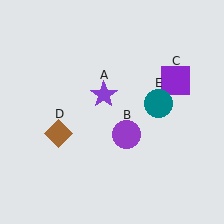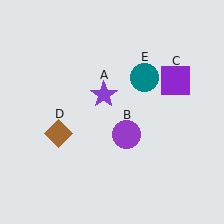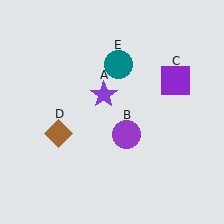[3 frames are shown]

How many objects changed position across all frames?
1 object changed position: teal circle (object E).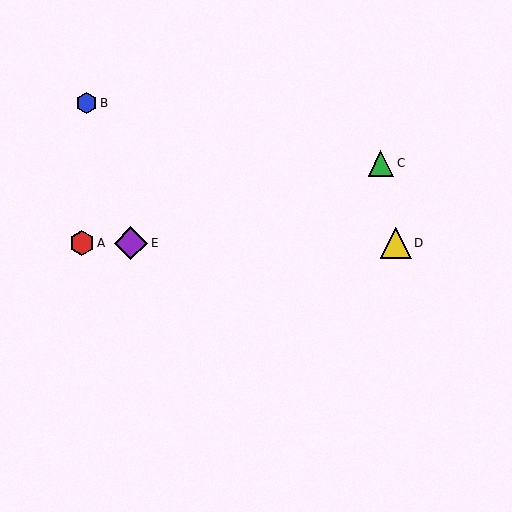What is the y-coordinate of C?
Object C is at y≈163.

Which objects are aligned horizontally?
Objects A, D, E are aligned horizontally.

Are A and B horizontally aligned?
No, A is at y≈243 and B is at y≈103.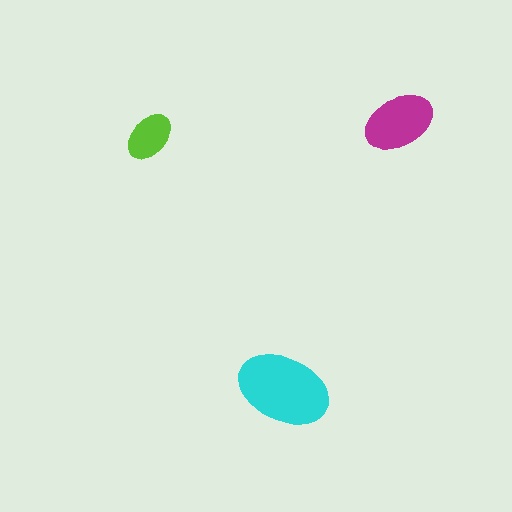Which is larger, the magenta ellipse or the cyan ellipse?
The cyan one.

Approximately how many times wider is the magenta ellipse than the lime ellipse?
About 1.5 times wider.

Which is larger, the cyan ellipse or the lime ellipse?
The cyan one.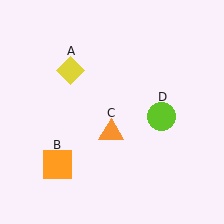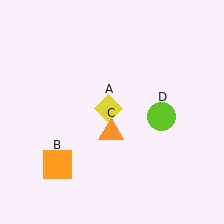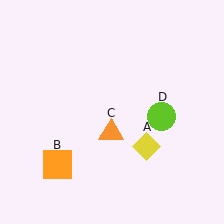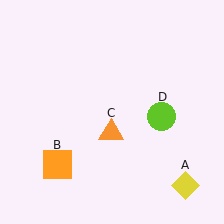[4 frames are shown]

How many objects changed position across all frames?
1 object changed position: yellow diamond (object A).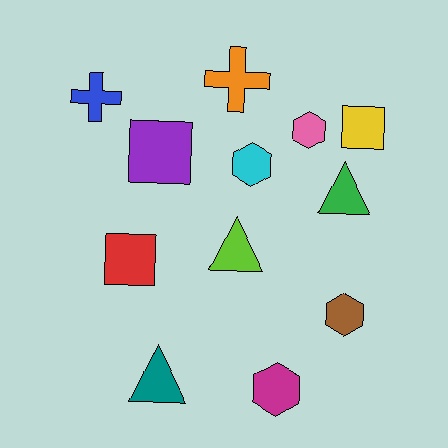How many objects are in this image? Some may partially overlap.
There are 12 objects.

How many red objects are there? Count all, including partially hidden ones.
There is 1 red object.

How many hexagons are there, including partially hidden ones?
There are 4 hexagons.